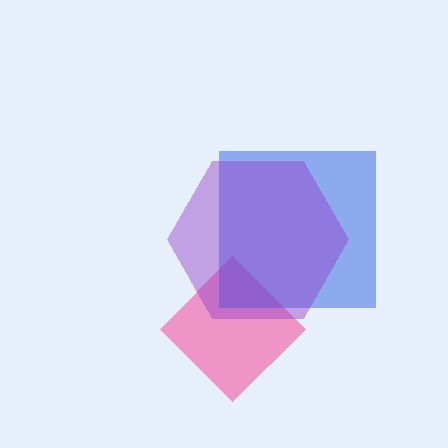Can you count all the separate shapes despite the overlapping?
Yes, there are 3 separate shapes.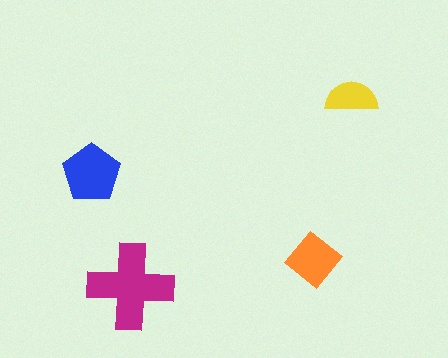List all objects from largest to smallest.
The magenta cross, the blue pentagon, the orange diamond, the yellow semicircle.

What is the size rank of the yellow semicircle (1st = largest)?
4th.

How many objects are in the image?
There are 4 objects in the image.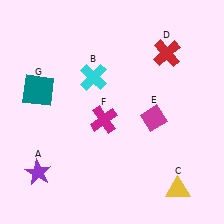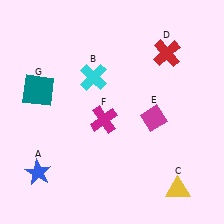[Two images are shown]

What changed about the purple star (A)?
In Image 1, A is purple. In Image 2, it changed to blue.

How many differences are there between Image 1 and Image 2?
There is 1 difference between the two images.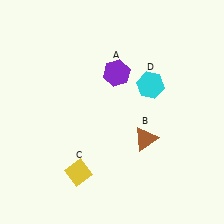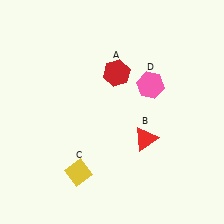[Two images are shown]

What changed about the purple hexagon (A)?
In Image 1, A is purple. In Image 2, it changed to red.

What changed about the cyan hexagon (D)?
In Image 1, D is cyan. In Image 2, it changed to pink.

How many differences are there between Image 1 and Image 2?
There are 3 differences between the two images.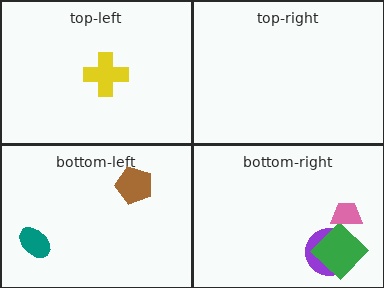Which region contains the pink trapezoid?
The bottom-right region.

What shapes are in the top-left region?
The yellow cross.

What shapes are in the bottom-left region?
The brown pentagon, the teal ellipse.